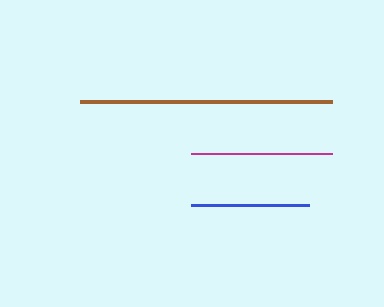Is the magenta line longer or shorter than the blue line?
The magenta line is longer than the blue line.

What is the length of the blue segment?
The blue segment is approximately 118 pixels long.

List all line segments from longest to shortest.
From longest to shortest: brown, magenta, blue.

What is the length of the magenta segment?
The magenta segment is approximately 141 pixels long.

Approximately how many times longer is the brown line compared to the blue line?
The brown line is approximately 2.1 times the length of the blue line.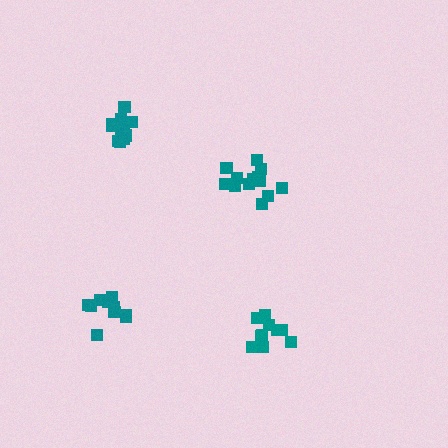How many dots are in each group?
Group 1: 10 dots, Group 2: 10 dots, Group 3: 13 dots, Group 4: 13 dots (46 total).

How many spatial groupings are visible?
There are 4 spatial groupings.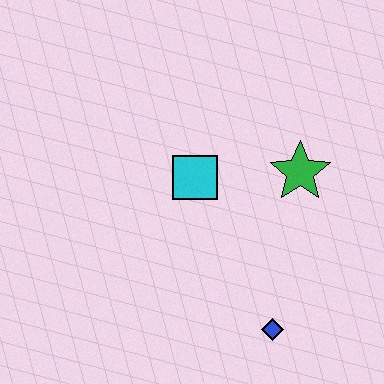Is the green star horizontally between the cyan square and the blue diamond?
No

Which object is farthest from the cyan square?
The blue diamond is farthest from the cyan square.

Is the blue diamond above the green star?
No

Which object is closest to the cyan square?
The green star is closest to the cyan square.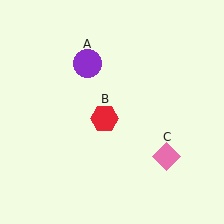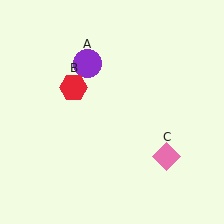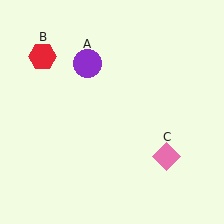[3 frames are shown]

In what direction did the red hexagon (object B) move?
The red hexagon (object B) moved up and to the left.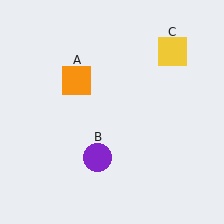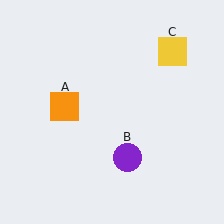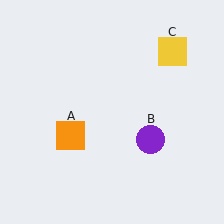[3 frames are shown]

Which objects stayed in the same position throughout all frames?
Yellow square (object C) remained stationary.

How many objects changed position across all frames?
2 objects changed position: orange square (object A), purple circle (object B).